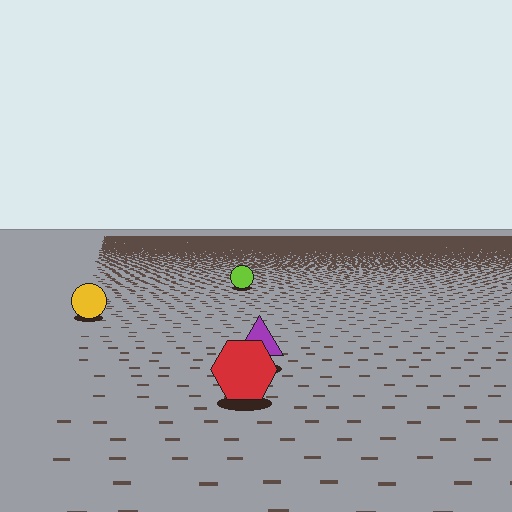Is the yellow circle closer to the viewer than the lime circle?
Yes. The yellow circle is closer — you can tell from the texture gradient: the ground texture is coarser near it.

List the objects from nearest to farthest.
From nearest to farthest: the red hexagon, the purple triangle, the yellow circle, the lime circle.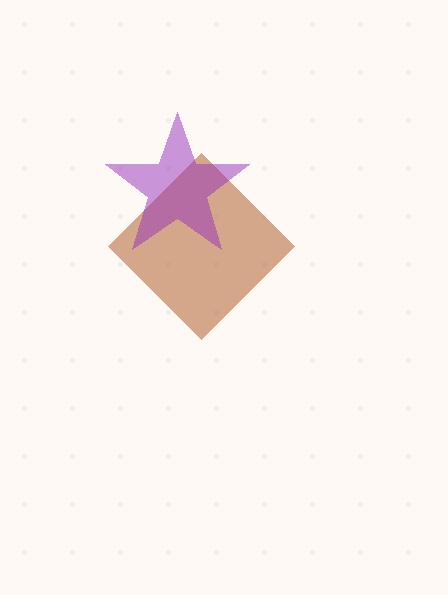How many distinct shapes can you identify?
There are 2 distinct shapes: a brown diamond, a purple star.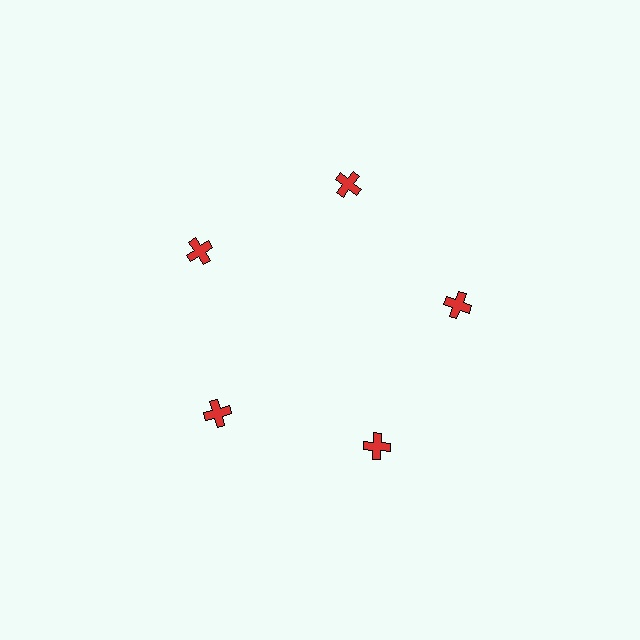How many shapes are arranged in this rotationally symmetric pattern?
There are 5 shapes, arranged in 5 groups of 1.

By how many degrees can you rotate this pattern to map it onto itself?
The pattern maps onto itself every 72 degrees of rotation.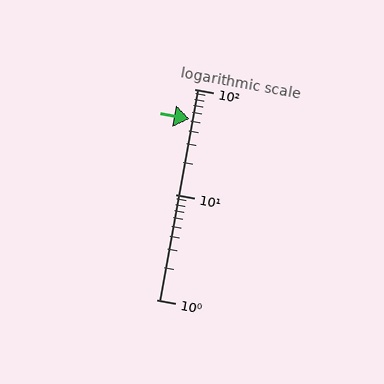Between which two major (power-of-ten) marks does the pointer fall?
The pointer is between 10 and 100.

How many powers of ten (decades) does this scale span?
The scale spans 2 decades, from 1 to 100.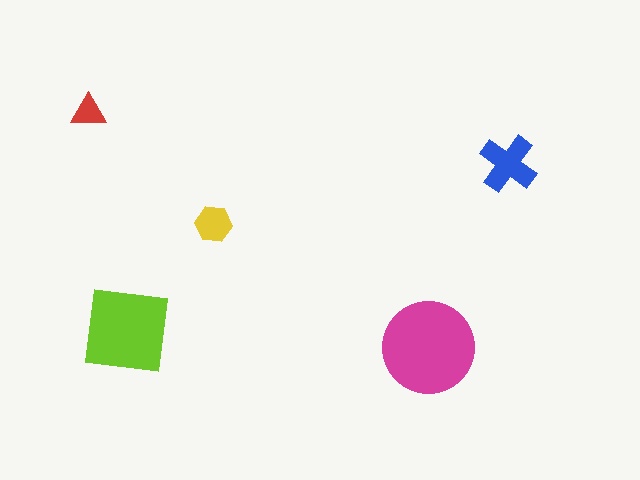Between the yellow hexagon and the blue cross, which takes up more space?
The blue cross.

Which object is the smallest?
The red triangle.